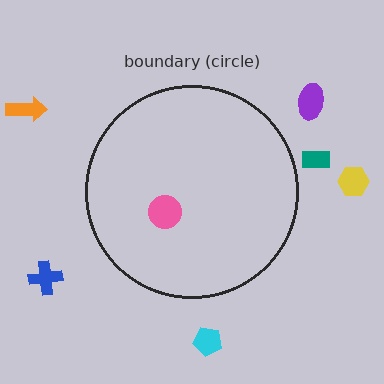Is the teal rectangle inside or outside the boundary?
Outside.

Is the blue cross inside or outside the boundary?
Outside.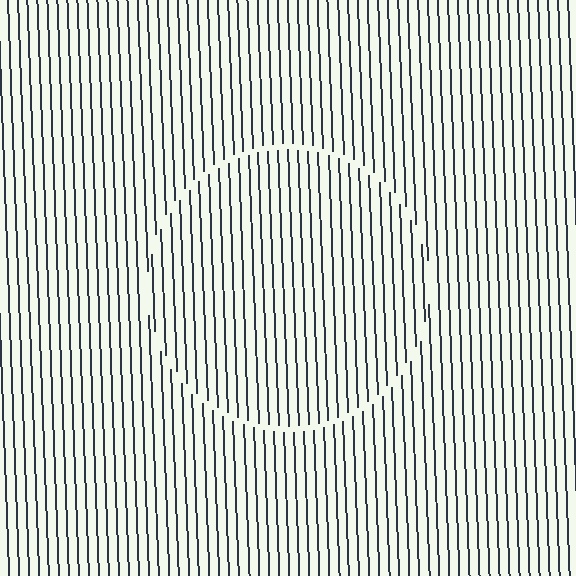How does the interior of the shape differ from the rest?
The interior of the shape contains the same grating, shifted by half a period — the contour is defined by the phase discontinuity where line-ends from the inner and outer gratings abut.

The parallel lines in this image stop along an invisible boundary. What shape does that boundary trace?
An illusory circle. The interior of the shape contains the same grating, shifted by half a period — the contour is defined by the phase discontinuity where line-ends from the inner and outer gratings abut.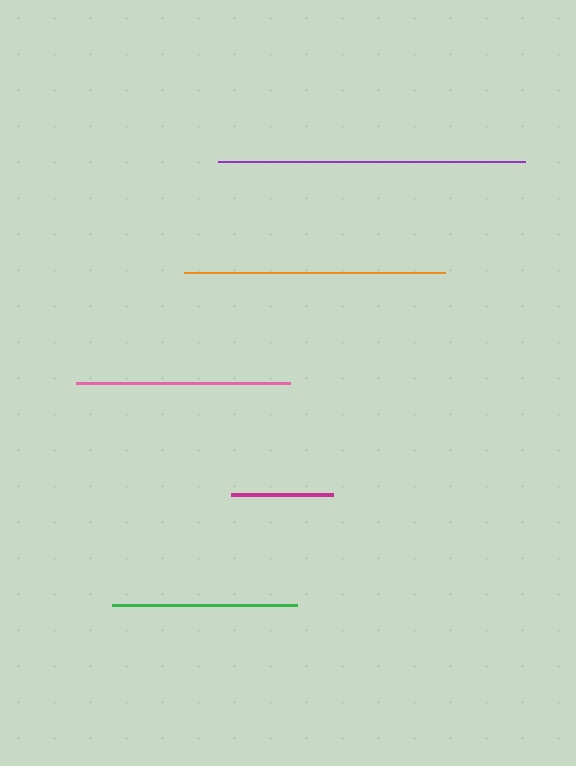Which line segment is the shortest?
The magenta line is the shortest at approximately 102 pixels.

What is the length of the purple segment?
The purple segment is approximately 307 pixels long.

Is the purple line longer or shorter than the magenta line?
The purple line is longer than the magenta line.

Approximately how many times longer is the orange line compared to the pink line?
The orange line is approximately 1.2 times the length of the pink line.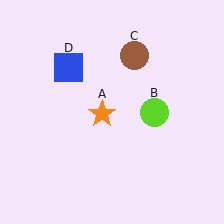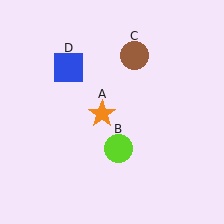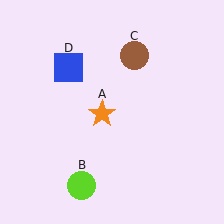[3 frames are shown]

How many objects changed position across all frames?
1 object changed position: lime circle (object B).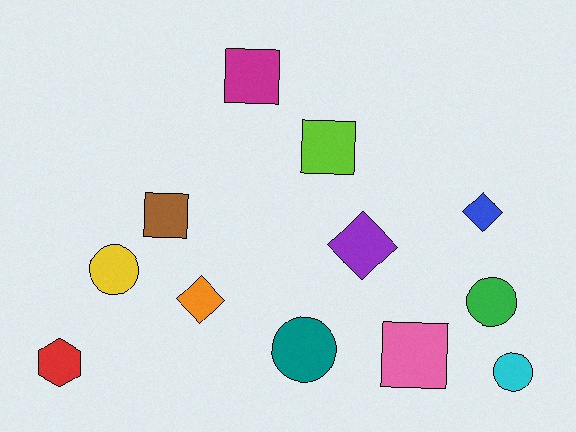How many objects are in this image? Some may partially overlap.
There are 12 objects.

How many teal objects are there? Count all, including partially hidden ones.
There is 1 teal object.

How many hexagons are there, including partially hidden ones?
There is 1 hexagon.